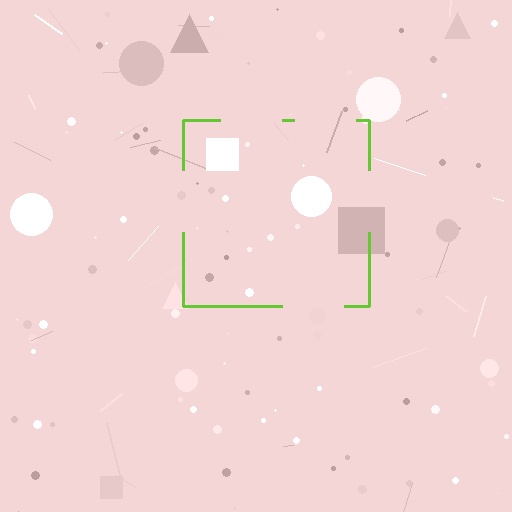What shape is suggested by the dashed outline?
The dashed outline suggests a square.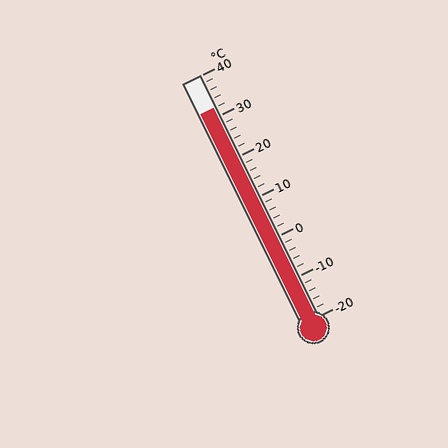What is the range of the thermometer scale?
The thermometer scale ranges from -20°C to 40°C.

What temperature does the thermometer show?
The thermometer shows approximately 32°C.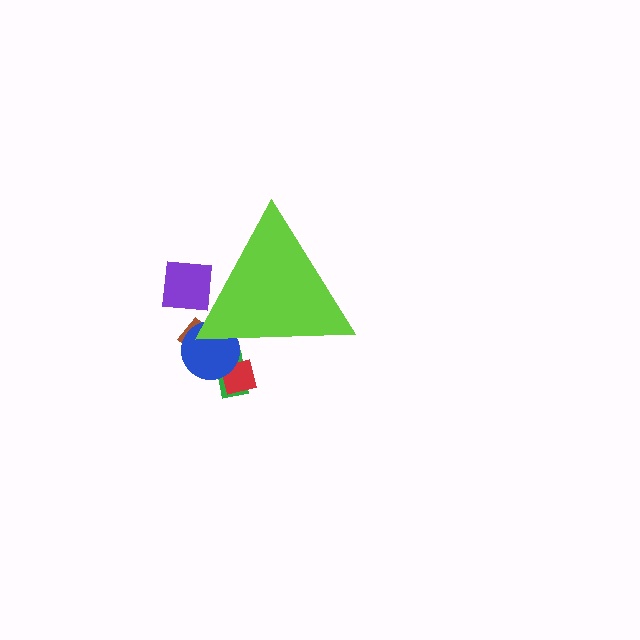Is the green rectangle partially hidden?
Yes, the green rectangle is partially hidden behind the lime triangle.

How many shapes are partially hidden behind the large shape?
5 shapes are partially hidden.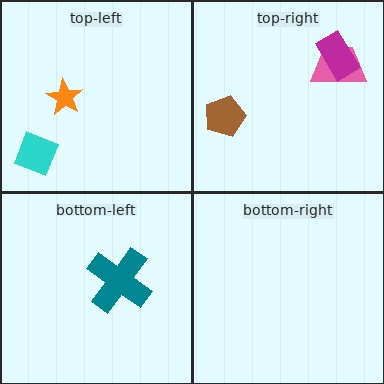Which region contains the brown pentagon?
The top-right region.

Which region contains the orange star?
The top-left region.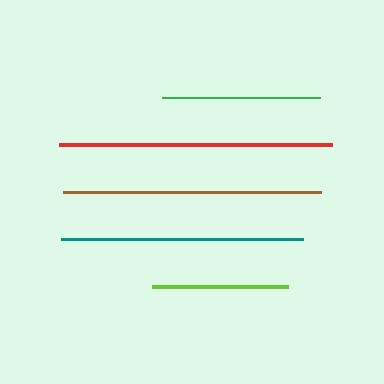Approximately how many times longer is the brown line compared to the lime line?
The brown line is approximately 1.9 times the length of the lime line.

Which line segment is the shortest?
The lime line is the shortest at approximately 136 pixels.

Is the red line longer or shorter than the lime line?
The red line is longer than the lime line.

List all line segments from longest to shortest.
From longest to shortest: red, brown, teal, green, lime.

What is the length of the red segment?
The red segment is approximately 273 pixels long.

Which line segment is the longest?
The red line is the longest at approximately 273 pixels.